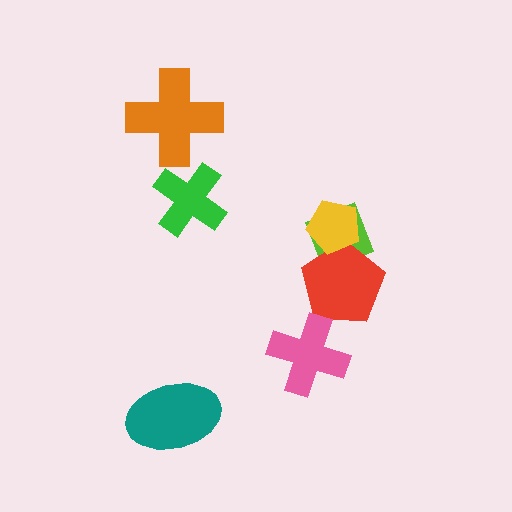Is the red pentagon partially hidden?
Yes, it is partially covered by another shape.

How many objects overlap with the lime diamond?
2 objects overlap with the lime diamond.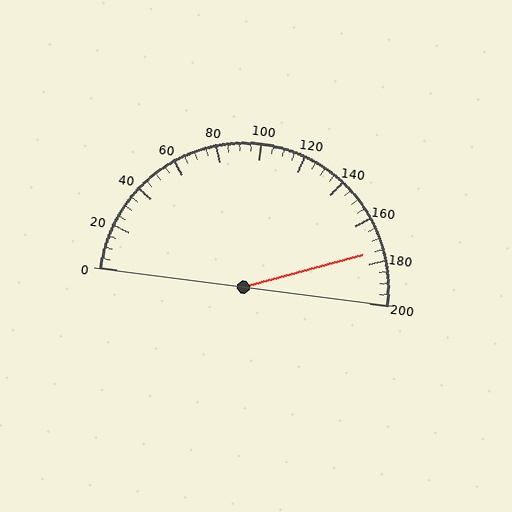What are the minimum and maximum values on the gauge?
The gauge ranges from 0 to 200.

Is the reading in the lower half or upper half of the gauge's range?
The reading is in the upper half of the range (0 to 200).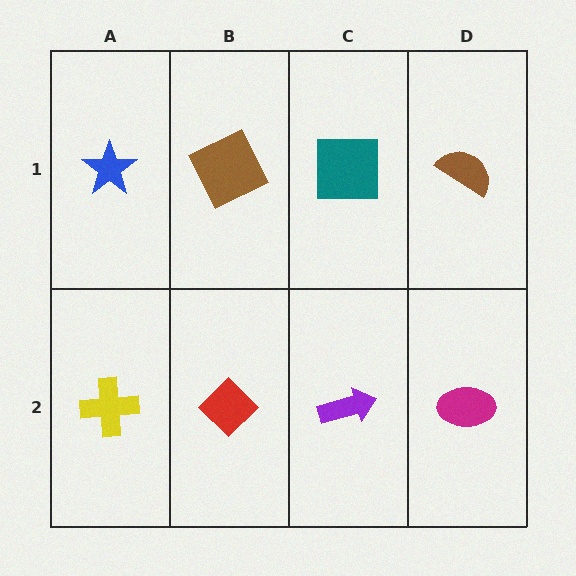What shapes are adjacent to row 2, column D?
A brown semicircle (row 1, column D), a purple arrow (row 2, column C).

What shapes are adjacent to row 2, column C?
A teal square (row 1, column C), a red diamond (row 2, column B), a magenta ellipse (row 2, column D).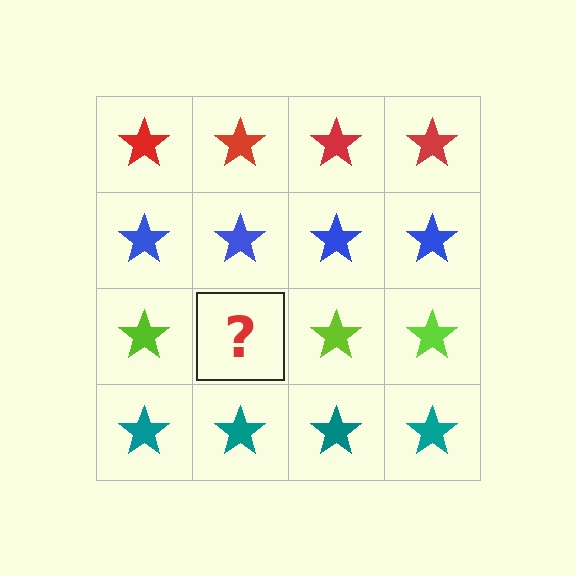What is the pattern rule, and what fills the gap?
The rule is that each row has a consistent color. The gap should be filled with a lime star.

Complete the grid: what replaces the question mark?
The question mark should be replaced with a lime star.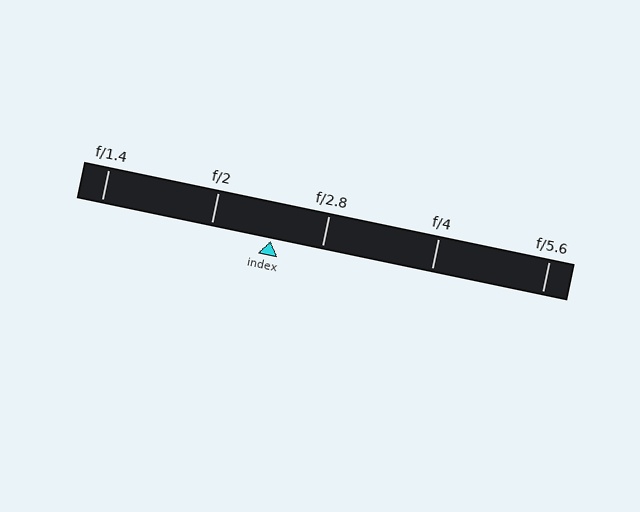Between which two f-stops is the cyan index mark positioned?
The index mark is between f/2 and f/2.8.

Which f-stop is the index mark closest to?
The index mark is closest to f/2.8.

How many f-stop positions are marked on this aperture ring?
There are 5 f-stop positions marked.